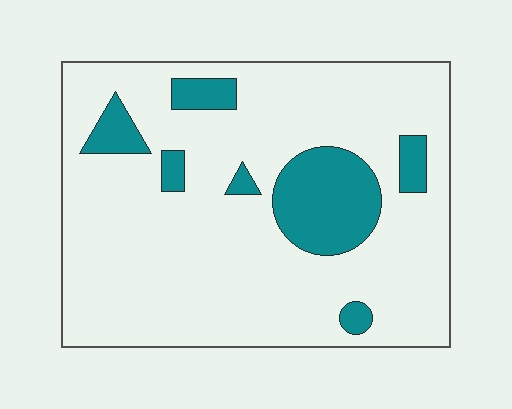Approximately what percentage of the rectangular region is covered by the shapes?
Approximately 15%.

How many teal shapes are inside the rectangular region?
7.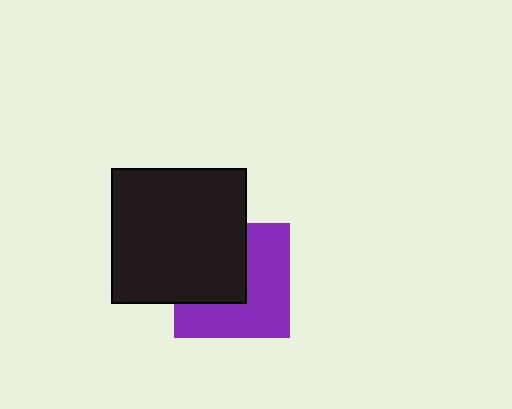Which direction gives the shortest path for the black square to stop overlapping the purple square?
Moving toward the upper-left gives the shortest separation.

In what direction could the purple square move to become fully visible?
The purple square could move toward the lower-right. That would shift it out from behind the black square entirely.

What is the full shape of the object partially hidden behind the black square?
The partially hidden object is a purple square.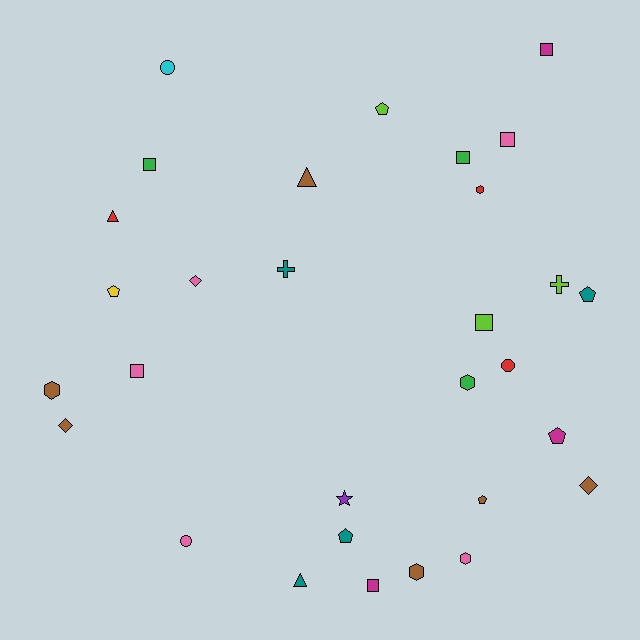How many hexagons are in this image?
There are 5 hexagons.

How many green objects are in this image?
There are 3 green objects.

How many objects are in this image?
There are 30 objects.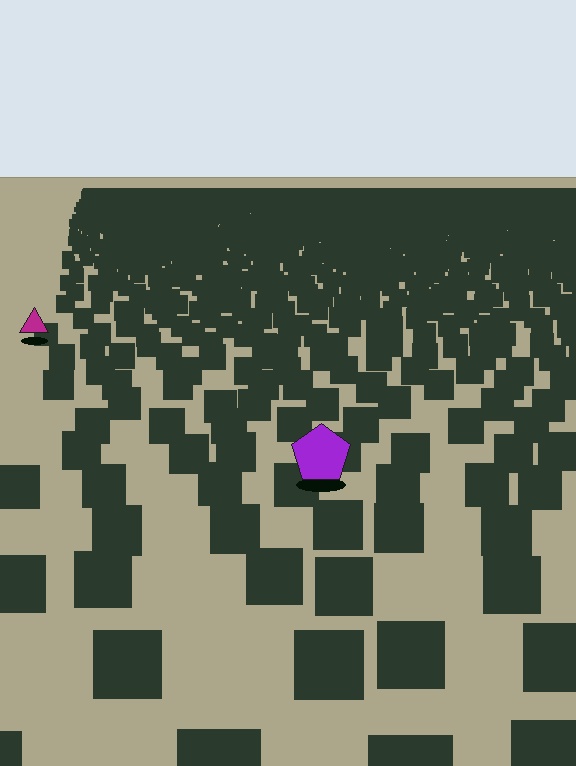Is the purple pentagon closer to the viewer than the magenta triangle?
Yes. The purple pentagon is closer — you can tell from the texture gradient: the ground texture is coarser near it.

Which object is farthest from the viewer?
The magenta triangle is farthest from the viewer. It appears smaller and the ground texture around it is denser.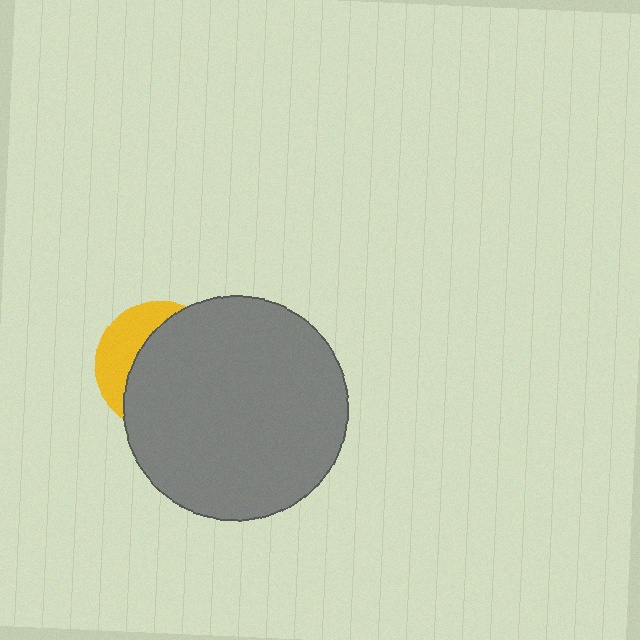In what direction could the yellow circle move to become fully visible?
The yellow circle could move left. That would shift it out from behind the gray circle entirely.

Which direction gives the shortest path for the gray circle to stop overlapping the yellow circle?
Moving right gives the shortest separation.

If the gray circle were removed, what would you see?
You would see the complete yellow circle.